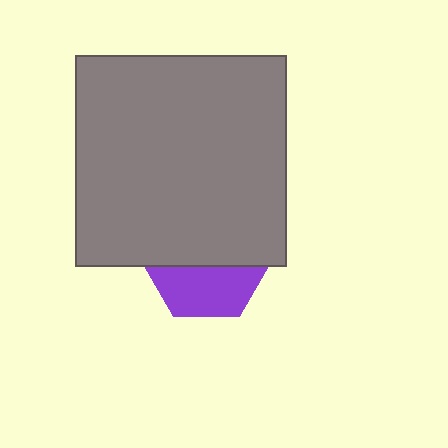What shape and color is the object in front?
The object in front is a gray square.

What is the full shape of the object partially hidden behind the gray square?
The partially hidden object is a purple hexagon.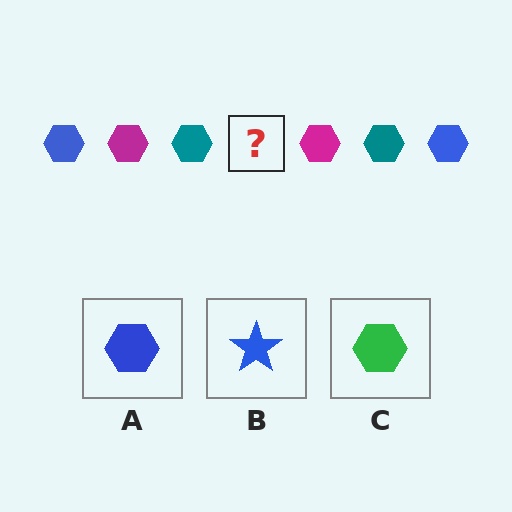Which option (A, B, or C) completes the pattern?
A.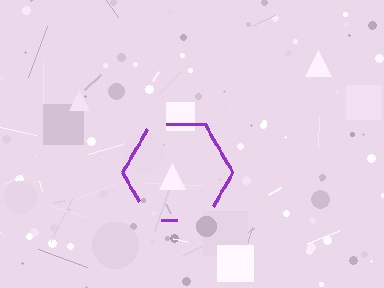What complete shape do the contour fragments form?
The contour fragments form a hexagon.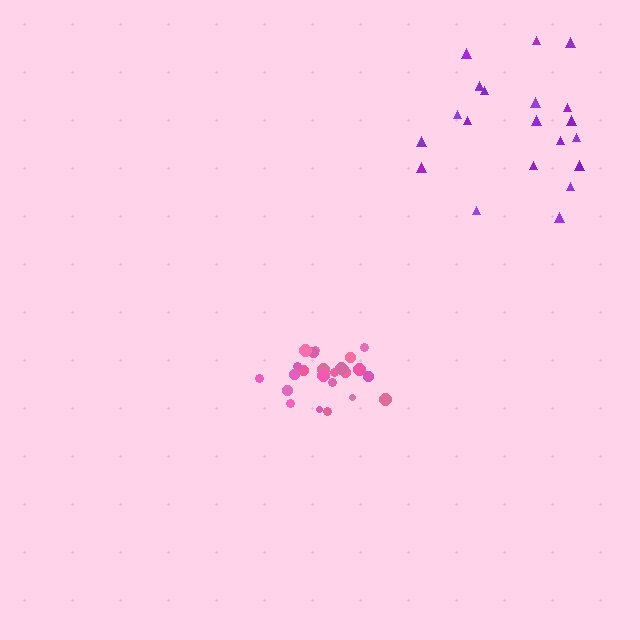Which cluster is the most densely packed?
Pink.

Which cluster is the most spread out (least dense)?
Purple.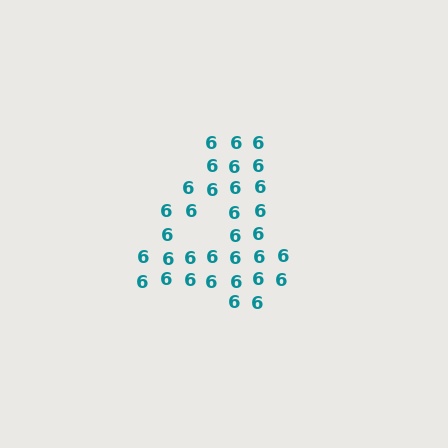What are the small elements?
The small elements are digit 6's.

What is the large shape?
The large shape is the digit 4.